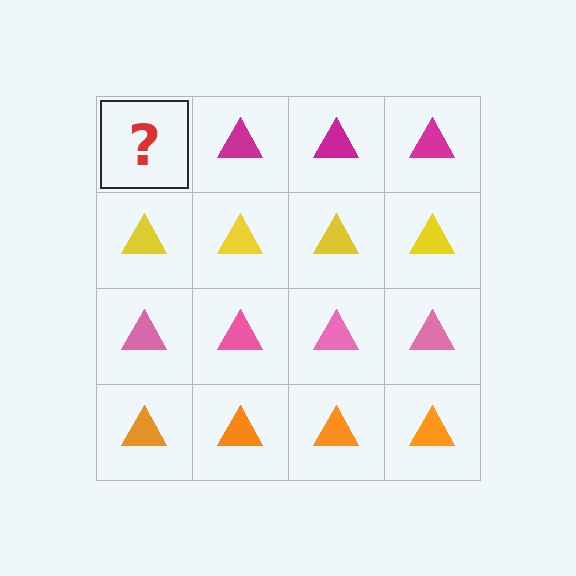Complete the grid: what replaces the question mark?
The question mark should be replaced with a magenta triangle.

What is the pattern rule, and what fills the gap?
The rule is that each row has a consistent color. The gap should be filled with a magenta triangle.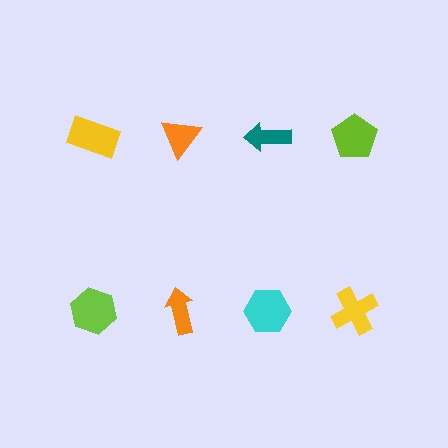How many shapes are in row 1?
4 shapes.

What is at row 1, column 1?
A yellow rectangle.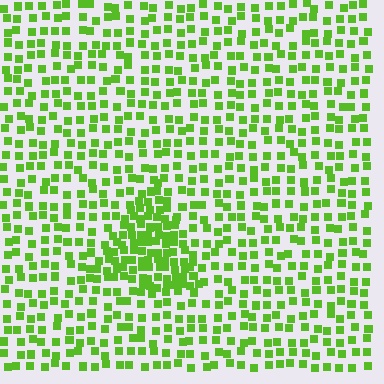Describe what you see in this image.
The image contains small lime elements arranged at two different densities. A triangle-shaped region is visible where the elements are more densely packed than the surrounding area.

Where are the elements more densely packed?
The elements are more densely packed inside the triangle boundary.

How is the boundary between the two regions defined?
The boundary is defined by a change in element density (approximately 2.1x ratio). All elements are the same color, size, and shape.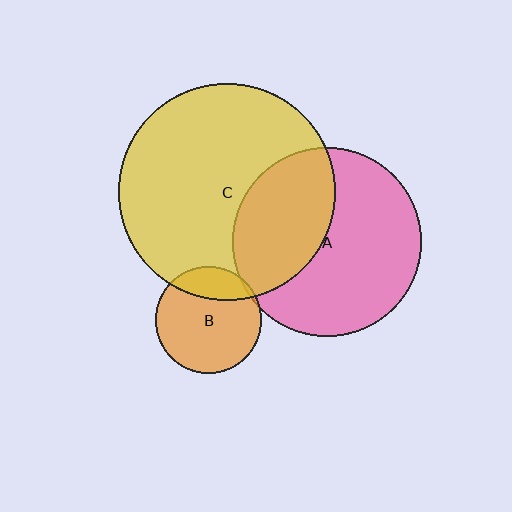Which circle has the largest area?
Circle C (yellow).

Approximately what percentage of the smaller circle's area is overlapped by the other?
Approximately 25%.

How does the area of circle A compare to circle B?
Approximately 3.1 times.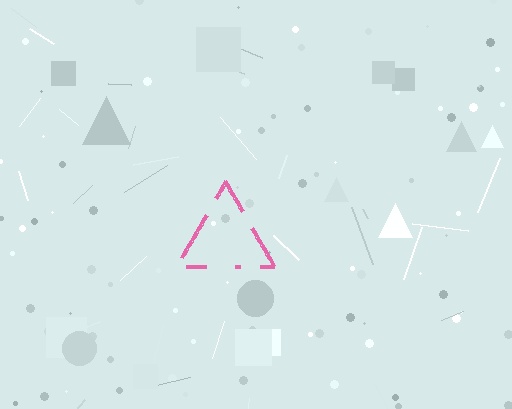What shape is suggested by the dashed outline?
The dashed outline suggests a triangle.